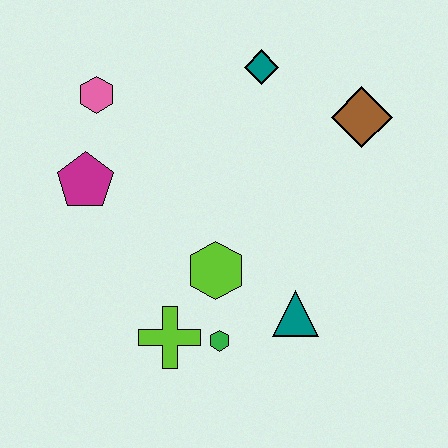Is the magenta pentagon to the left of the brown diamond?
Yes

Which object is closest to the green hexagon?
The lime cross is closest to the green hexagon.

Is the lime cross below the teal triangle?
Yes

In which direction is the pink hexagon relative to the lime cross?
The pink hexagon is above the lime cross.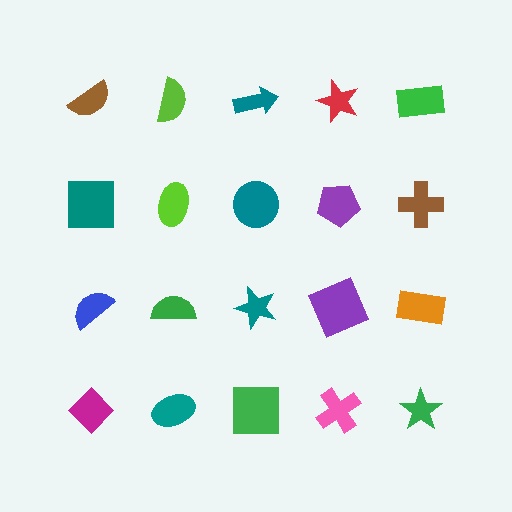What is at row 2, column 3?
A teal circle.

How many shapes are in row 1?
5 shapes.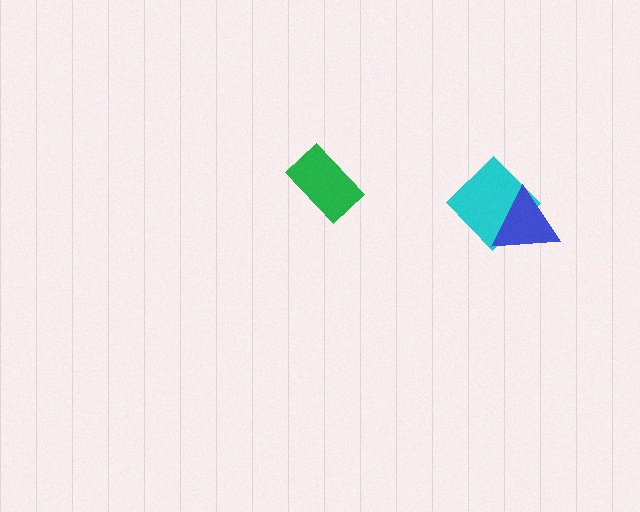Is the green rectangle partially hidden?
No, no other shape covers it.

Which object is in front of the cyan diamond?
The blue triangle is in front of the cyan diamond.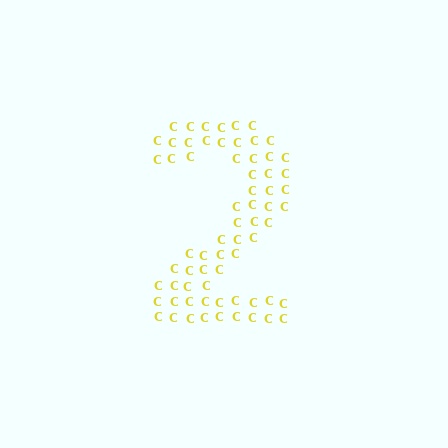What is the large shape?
The large shape is the digit 2.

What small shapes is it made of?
It is made of small letter C's.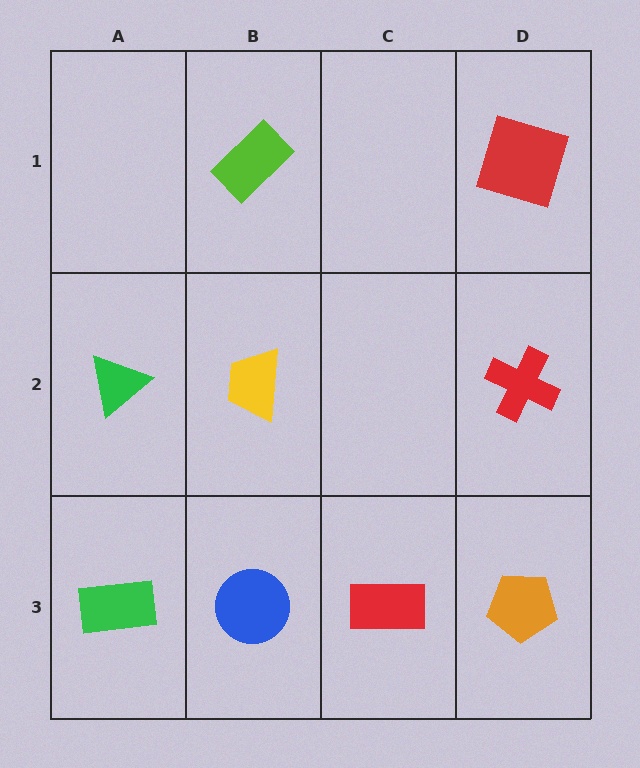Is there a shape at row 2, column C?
No, that cell is empty.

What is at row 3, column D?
An orange pentagon.